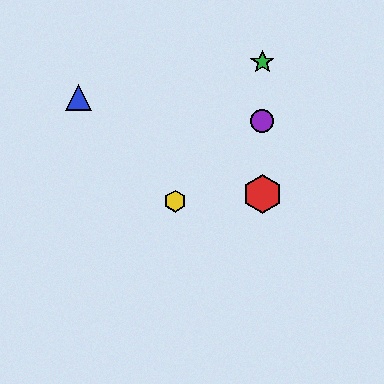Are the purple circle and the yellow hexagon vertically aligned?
No, the purple circle is at x≈262 and the yellow hexagon is at x≈175.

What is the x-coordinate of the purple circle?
The purple circle is at x≈262.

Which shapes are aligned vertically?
The red hexagon, the green star, the purple circle are aligned vertically.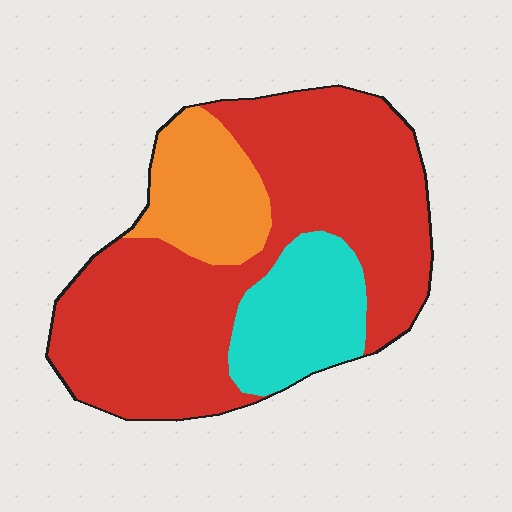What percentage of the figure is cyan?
Cyan covers roughly 20% of the figure.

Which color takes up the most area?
Red, at roughly 65%.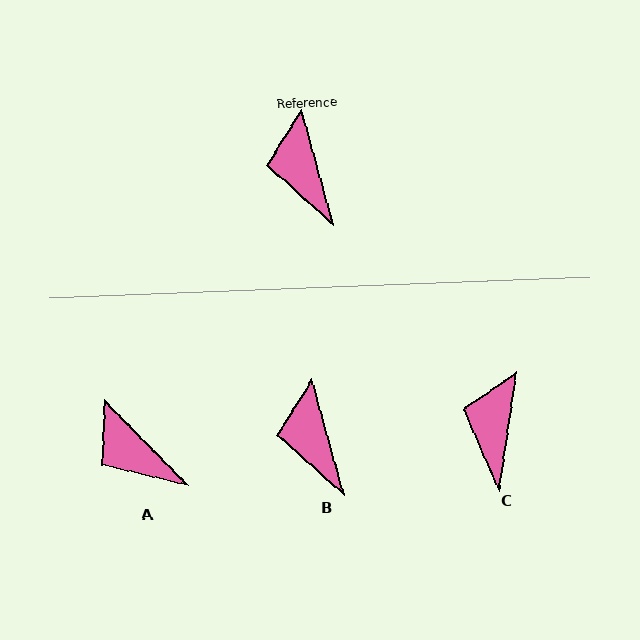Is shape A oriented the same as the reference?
No, it is off by about 29 degrees.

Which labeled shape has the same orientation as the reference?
B.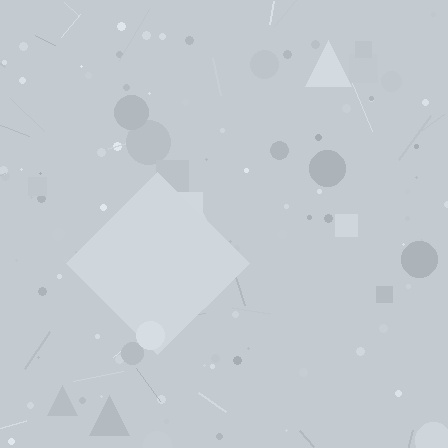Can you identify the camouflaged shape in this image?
The camouflaged shape is a diamond.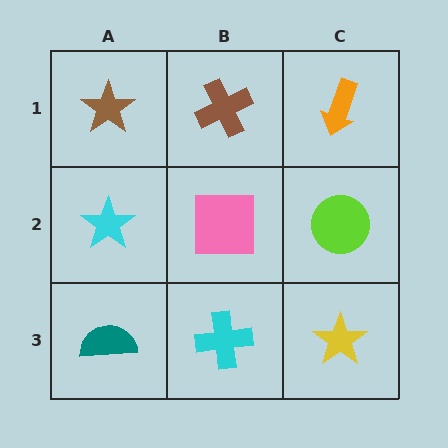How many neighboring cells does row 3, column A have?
2.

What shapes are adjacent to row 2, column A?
A brown star (row 1, column A), a teal semicircle (row 3, column A), a pink square (row 2, column B).